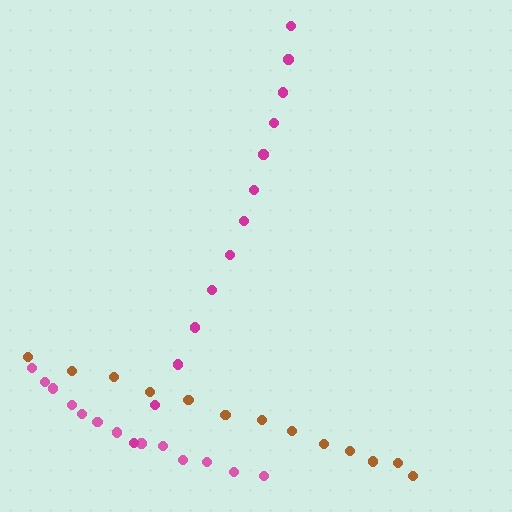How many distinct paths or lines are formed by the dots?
There are 3 distinct paths.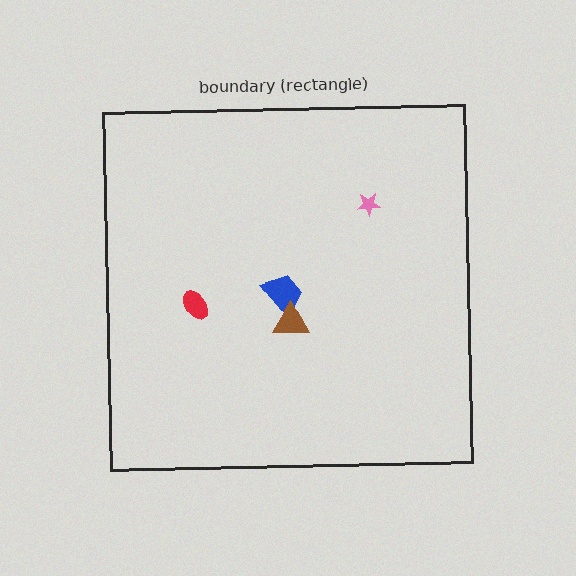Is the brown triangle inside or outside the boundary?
Inside.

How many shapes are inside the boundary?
4 inside, 0 outside.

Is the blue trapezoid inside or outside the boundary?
Inside.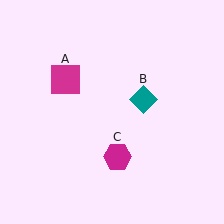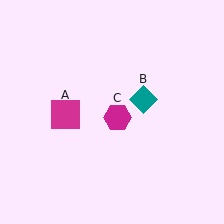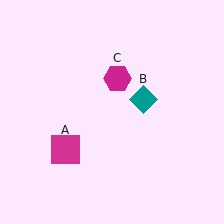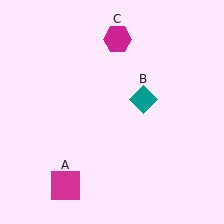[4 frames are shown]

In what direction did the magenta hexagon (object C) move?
The magenta hexagon (object C) moved up.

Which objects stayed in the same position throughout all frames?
Teal diamond (object B) remained stationary.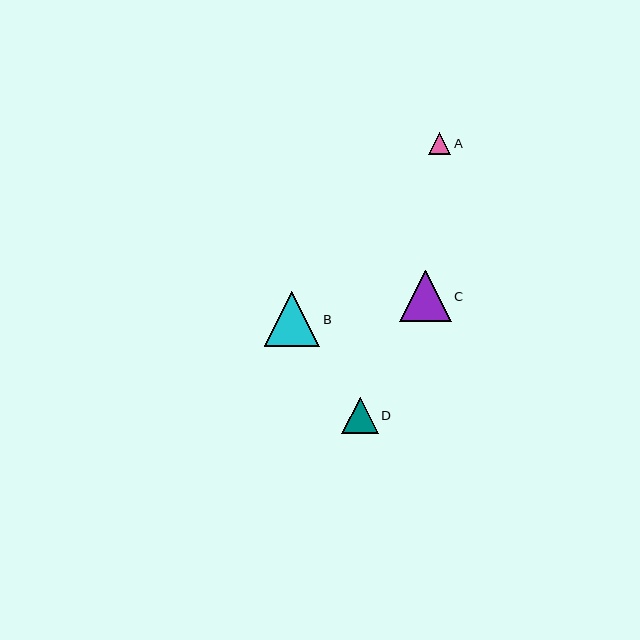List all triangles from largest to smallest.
From largest to smallest: B, C, D, A.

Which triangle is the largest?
Triangle B is the largest with a size of approximately 56 pixels.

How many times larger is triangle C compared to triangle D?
Triangle C is approximately 1.4 times the size of triangle D.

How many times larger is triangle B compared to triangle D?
Triangle B is approximately 1.5 times the size of triangle D.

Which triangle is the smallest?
Triangle A is the smallest with a size of approximately 23 pixels.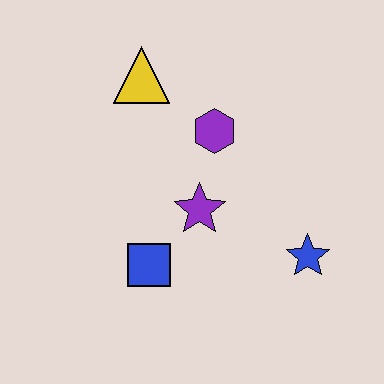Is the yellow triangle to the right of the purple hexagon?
No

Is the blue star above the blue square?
Yes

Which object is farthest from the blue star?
The yellow triangle is farthest from the blue star.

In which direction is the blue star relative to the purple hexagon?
The blue star is below the purple hexagon.